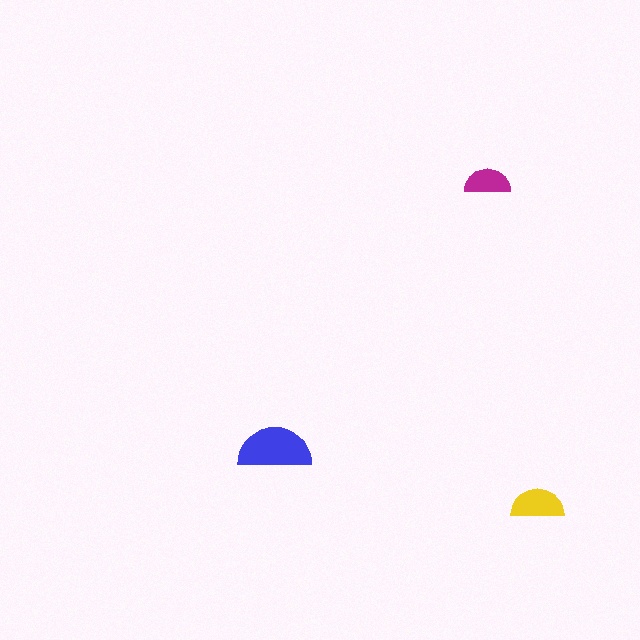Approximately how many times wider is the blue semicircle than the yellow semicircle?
About 1.5 times wider.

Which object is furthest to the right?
The yellow semicircle is rightmost.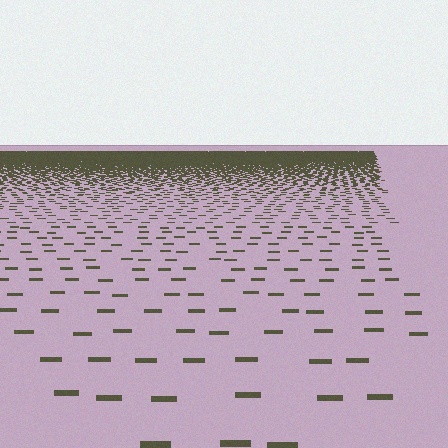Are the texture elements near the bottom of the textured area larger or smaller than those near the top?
Larger. Near the bottom, elements are closer to the viewer and appear at a bigger on-screen size.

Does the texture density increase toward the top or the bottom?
Density increases toward the top.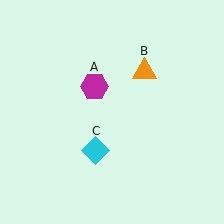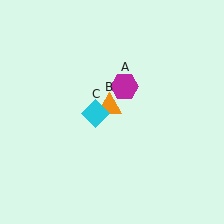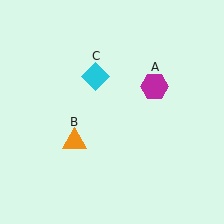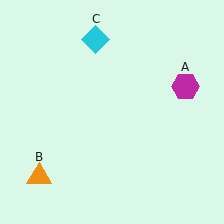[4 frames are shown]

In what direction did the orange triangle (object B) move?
The orange triangle (object B) moved down and to the left.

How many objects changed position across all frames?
3 objects changed position: magenta hexagon (object A), orange triangle (object B), cyan diamond (object C).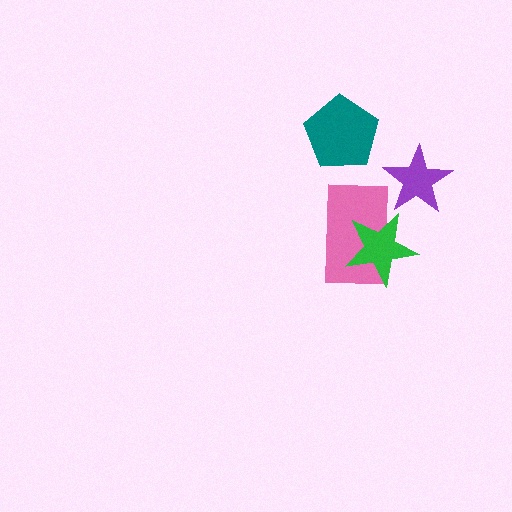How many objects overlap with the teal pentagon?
0 objects overlap with the teal pentagon.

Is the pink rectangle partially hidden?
Yes, it is partially covered by another shape.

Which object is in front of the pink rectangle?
The green star is in front of the pink rectangle.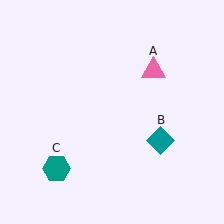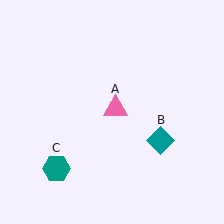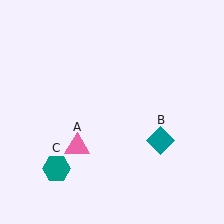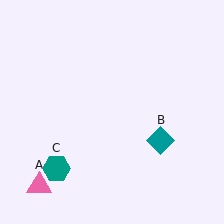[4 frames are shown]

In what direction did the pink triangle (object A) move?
The pink triangle (object A) moved down and to the left.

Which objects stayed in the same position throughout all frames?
Teal diamond (object B) and teal hexagon (object C) remained stationary.